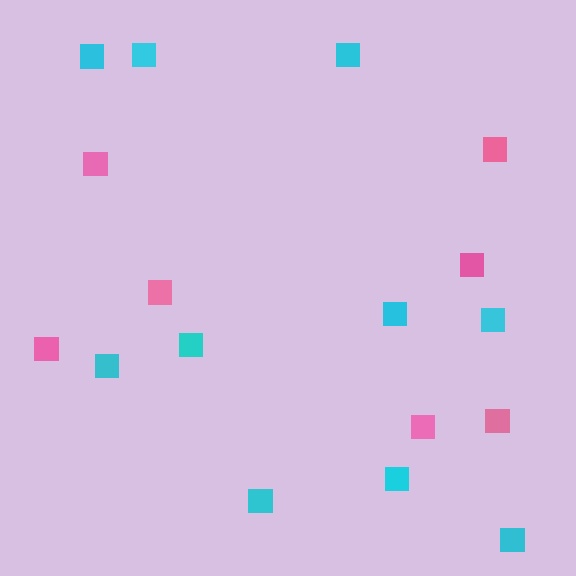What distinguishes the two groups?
There are 2 groups: one group of pink squares (7) and one group of cyan squares (10).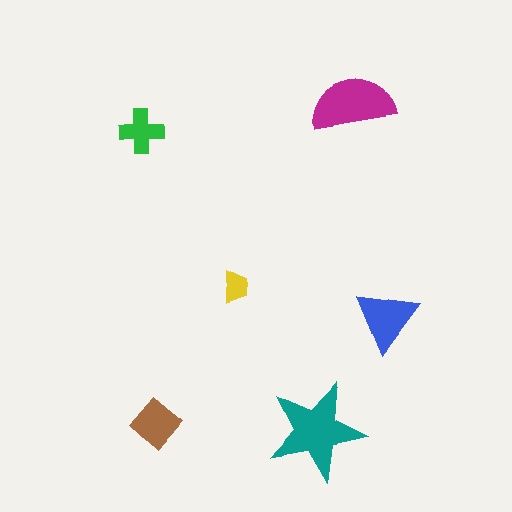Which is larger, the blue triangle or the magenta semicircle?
The magenta semicircle.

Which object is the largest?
The teal star.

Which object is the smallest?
The yellow trapezoid.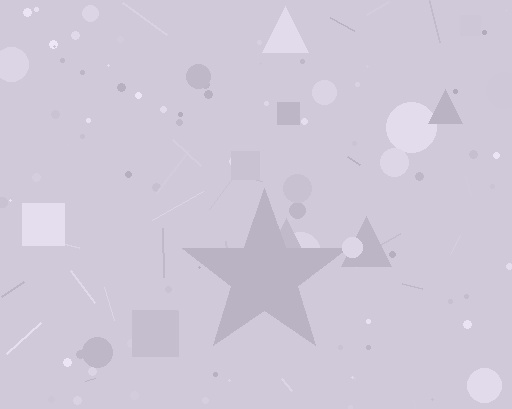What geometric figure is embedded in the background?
A star is embedded in the background.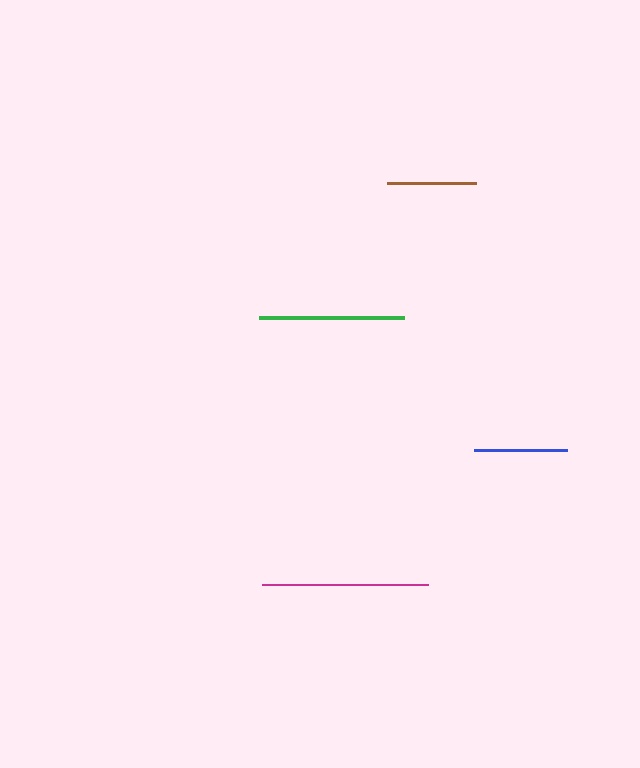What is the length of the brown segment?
The brown segment is approximately 89 pixels long.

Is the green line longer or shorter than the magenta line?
The magenta line is longer than the green line.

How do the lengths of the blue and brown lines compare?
The blue and brown lines are approximately the same length.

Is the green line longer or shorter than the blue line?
The green line is longer than the blue line.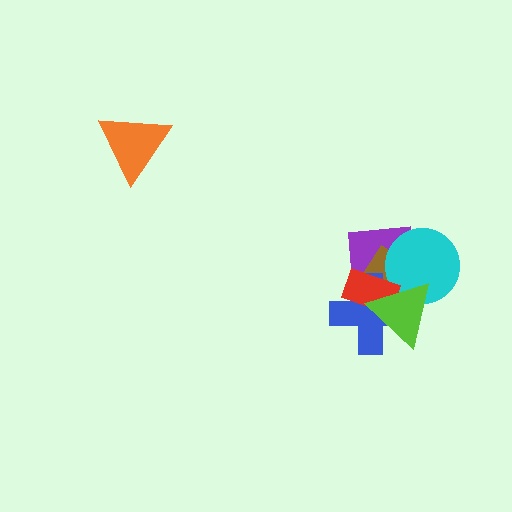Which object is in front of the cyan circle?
The lime triangle is in front of the cyan circle.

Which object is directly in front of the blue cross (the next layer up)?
The red rectangle is directly in front of the blue cross.